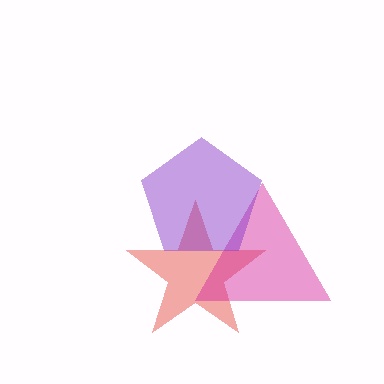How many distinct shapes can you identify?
There are 3 distinct shapes: a red star, a magenta triangle, a purple pentagon.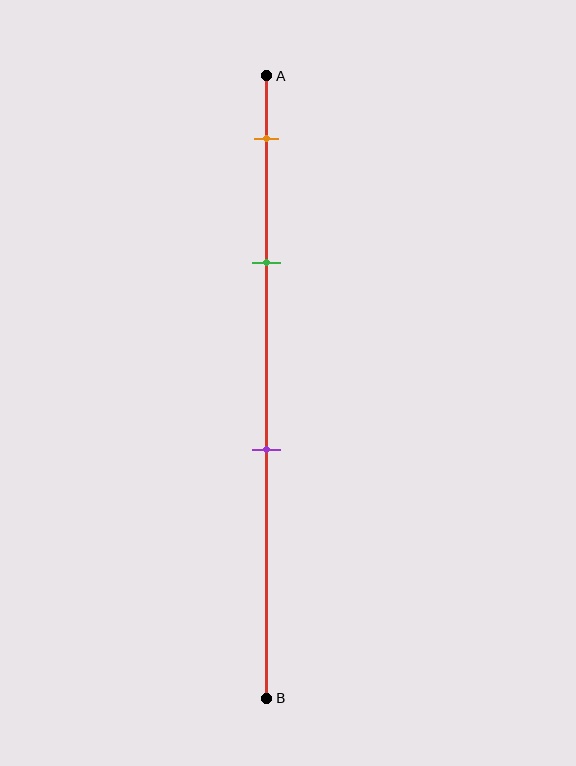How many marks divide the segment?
There are 3 marks dividing the segment.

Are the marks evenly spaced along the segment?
No, the marks are not evenly spaced.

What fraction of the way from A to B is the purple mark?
The purple mark is approximately 60% (0.6) of the way from A to B.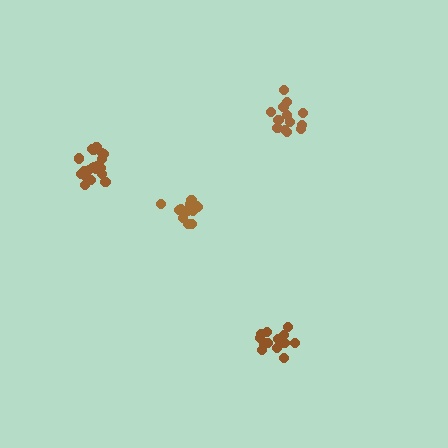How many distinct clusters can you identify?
There are 4 distinct clusters.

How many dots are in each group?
Group 1: 16 dots, Group 2: 15 dots, Group 3: 15 dots, Group 4: 21 dots (67 total).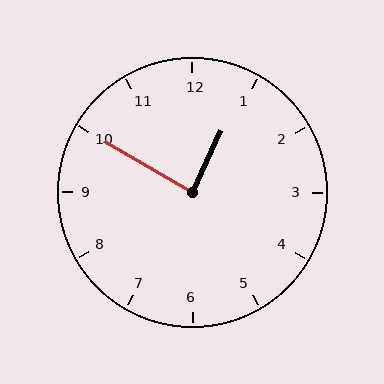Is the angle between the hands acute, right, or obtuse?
It is right.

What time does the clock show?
12:50.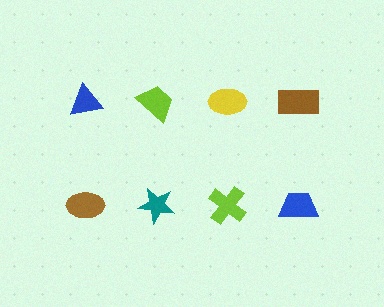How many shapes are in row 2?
4 shapes.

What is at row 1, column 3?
A yellow ellipse.